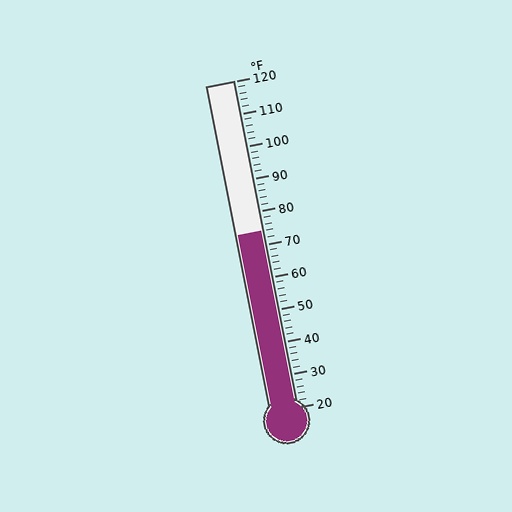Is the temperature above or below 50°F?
The temperature is above 50°F.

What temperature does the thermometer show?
The thermometer shows approximately 74°F.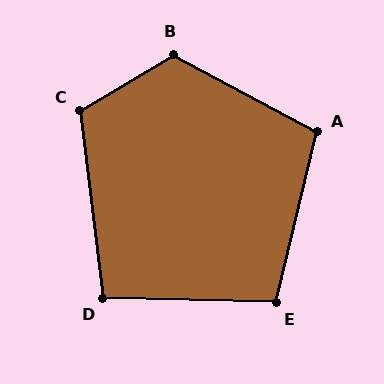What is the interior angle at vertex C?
Approximately 114 degrees (obtuse).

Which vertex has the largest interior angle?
B, at approximately 121 degrees.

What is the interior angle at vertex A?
Approximately 105 degrees (obtuse).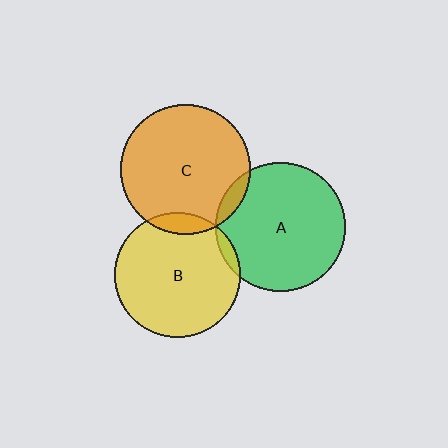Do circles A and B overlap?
Yes.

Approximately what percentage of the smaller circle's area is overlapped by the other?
Approximately 5%.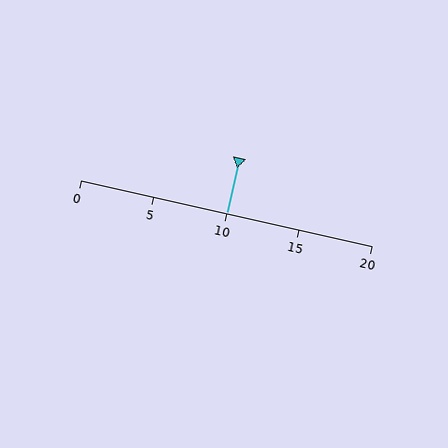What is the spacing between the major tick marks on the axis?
The major ticks are spaced 5 apart.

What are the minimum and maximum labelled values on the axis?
The axis runs from 0 to 20.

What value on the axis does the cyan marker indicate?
The marker indicates approximately 10.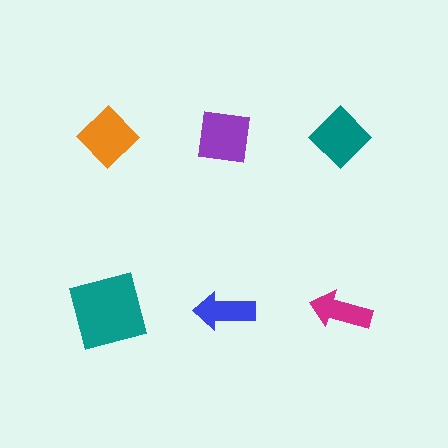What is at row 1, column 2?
A purple square.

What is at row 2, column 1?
A teal square.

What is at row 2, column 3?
A magenta arrow.